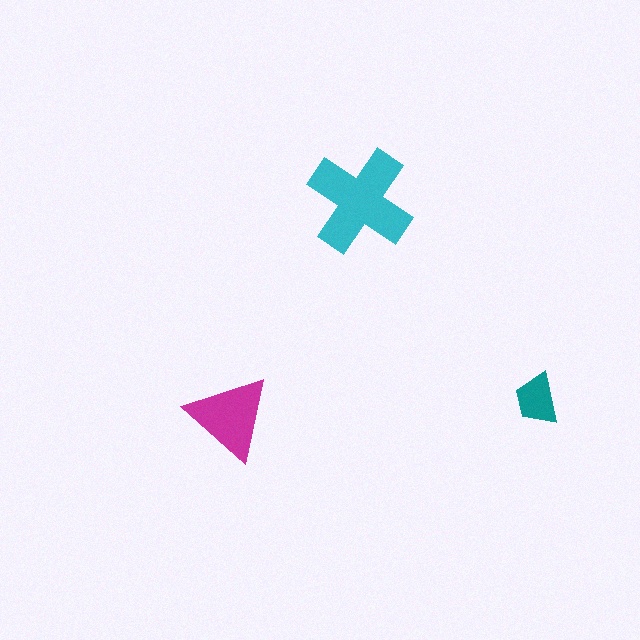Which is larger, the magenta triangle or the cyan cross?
The cyan cross.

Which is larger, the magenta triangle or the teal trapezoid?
The magenta triangle.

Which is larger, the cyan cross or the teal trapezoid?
The cyan cross.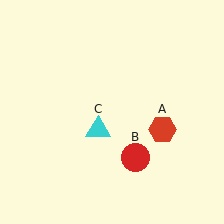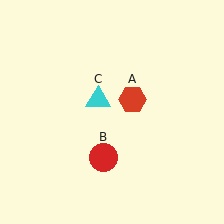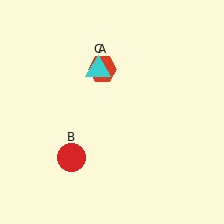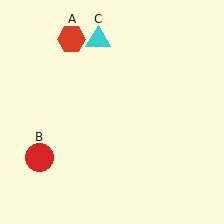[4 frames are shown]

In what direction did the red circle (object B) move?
The red circle (object B) moved left.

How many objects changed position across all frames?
3 objects changed position: red hexagon (object A), red circle (object B), cyan triangle (object C).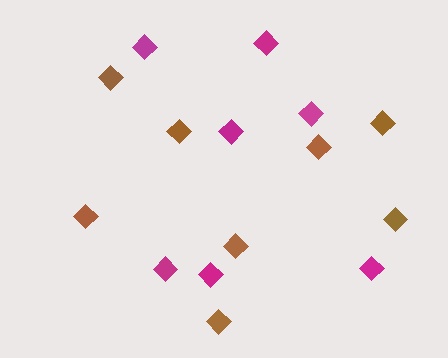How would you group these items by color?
There are 2 groups: one group of magenta diamonds (7) and one group of brown diamonds (8).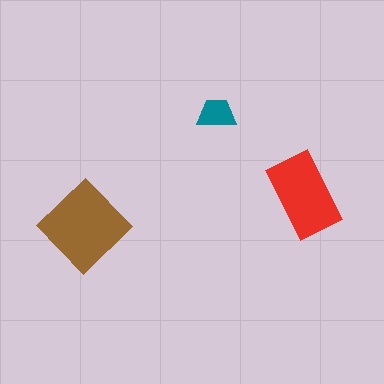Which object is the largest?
The brown diamond.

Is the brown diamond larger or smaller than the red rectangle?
Larger.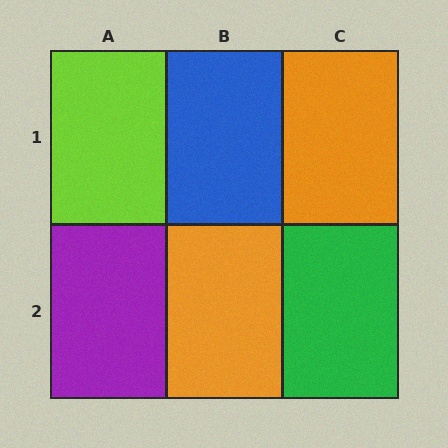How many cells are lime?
1 cell is lime.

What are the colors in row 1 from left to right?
Lime, blue, orange.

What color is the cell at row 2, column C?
Green.